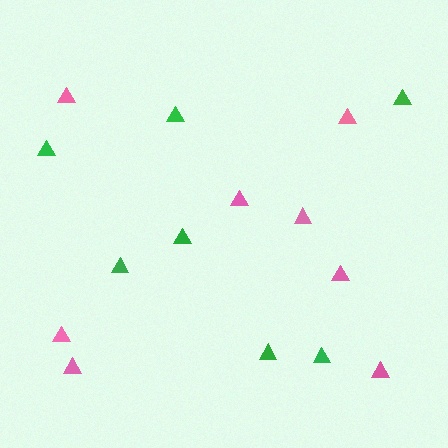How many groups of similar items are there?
There are 2 groups: one group of pink triangles (8) and one group of green triangles (7).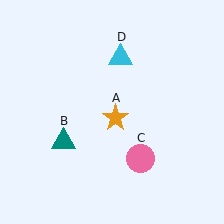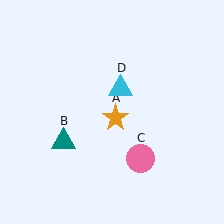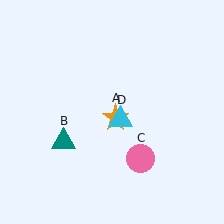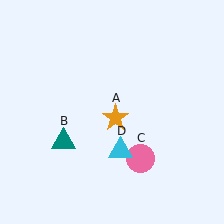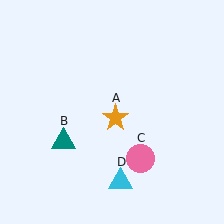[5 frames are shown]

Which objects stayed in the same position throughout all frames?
Orange star (object A) and teal triangle (object B) and pink circle (object C) remained stationary.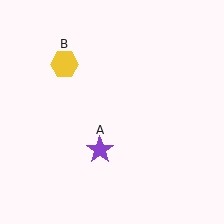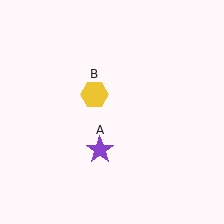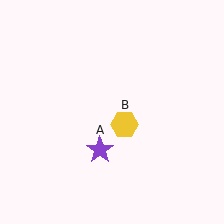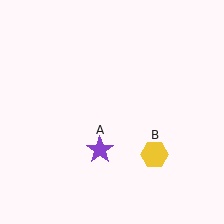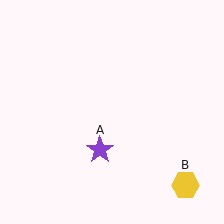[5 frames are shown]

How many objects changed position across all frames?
1 object changed position: yellow hexagon (object B).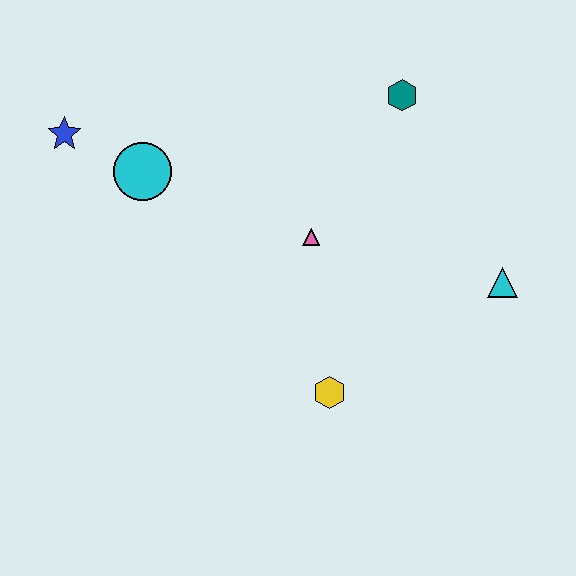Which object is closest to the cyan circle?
The blue star is closest to the cyan circle.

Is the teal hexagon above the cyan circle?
Yes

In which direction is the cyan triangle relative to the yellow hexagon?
The cyan triangle is to the right of the yellow hexagon.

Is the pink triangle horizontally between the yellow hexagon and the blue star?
Yes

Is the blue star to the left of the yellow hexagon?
Yes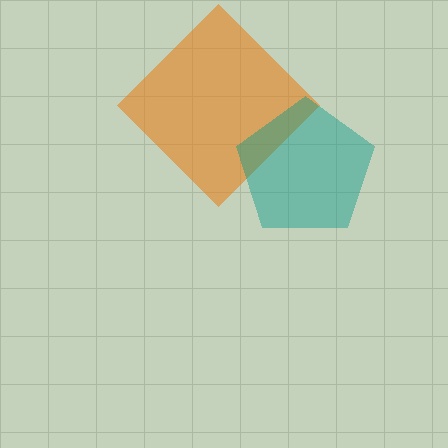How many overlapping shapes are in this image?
There are 2 overlapping shapes in the image.